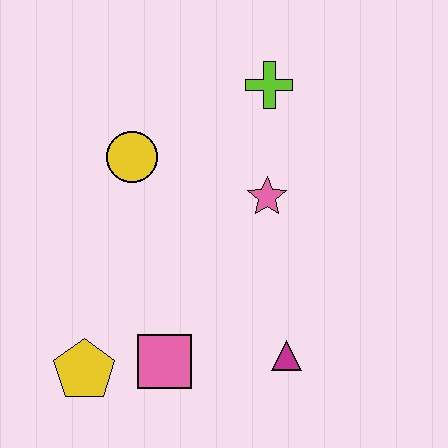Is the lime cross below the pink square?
No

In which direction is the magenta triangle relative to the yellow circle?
The magenta triangle is below the yellow circle.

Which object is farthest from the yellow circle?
The magenta triangle is farthest from the yellow circle.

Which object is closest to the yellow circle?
The pink star is closest to the yellow circle.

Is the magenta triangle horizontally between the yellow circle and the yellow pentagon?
No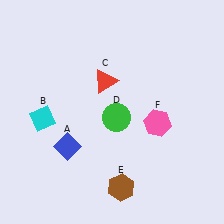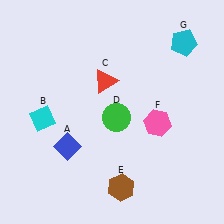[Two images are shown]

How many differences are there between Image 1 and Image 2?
There is 1 difference between the two images.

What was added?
A cyan pentagon (G) was added in Image 2.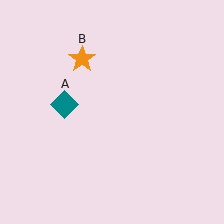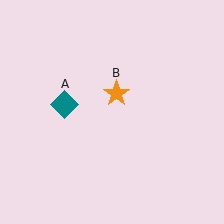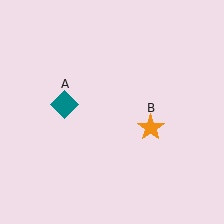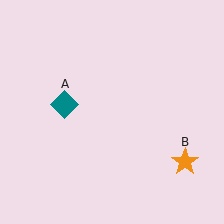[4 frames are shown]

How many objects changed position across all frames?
1 object changed position: orange star (object B).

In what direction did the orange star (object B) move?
The orange star (object B) moved down and to the right.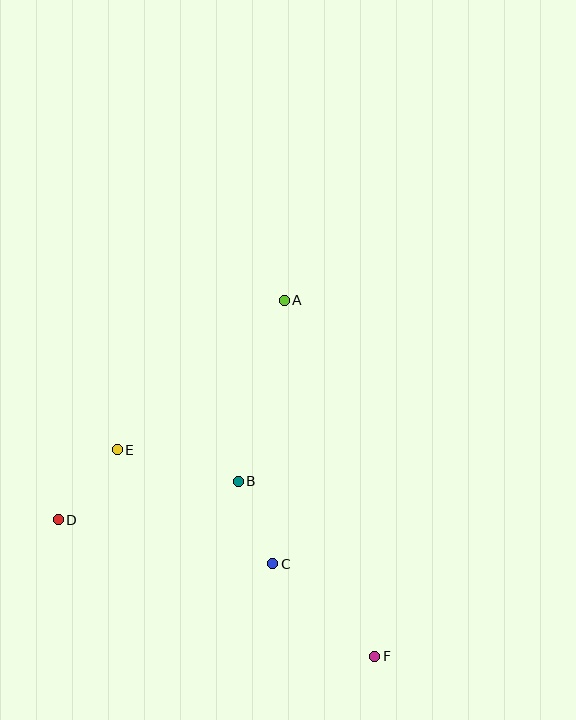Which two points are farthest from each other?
Points A and F are farthest from each other.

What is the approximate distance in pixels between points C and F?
The distance between C and F is approximately 138 pixels.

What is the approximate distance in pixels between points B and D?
The distance between B and D is approximately 184 pixels.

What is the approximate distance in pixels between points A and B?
The distance between A and B is approximately 186 pixels.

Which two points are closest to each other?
Points B and C are closest to each other.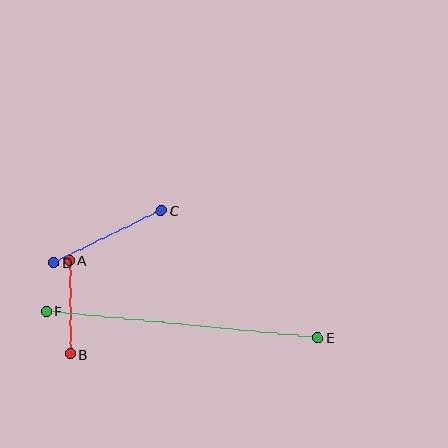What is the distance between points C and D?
The distance is approximately 119 pixels.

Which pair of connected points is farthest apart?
Points E and F are farthest apart.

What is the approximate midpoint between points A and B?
The midpoint is at approximately (70, 307) pixels.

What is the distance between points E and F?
The distance is approximately 273 pixels.